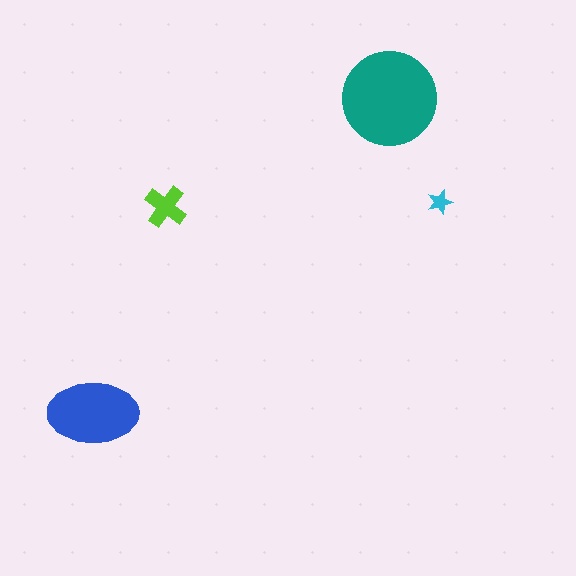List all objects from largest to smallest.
The teal circle, the blue ellipse, the lime cross, the cyan star.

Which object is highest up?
The teal circle is topmost.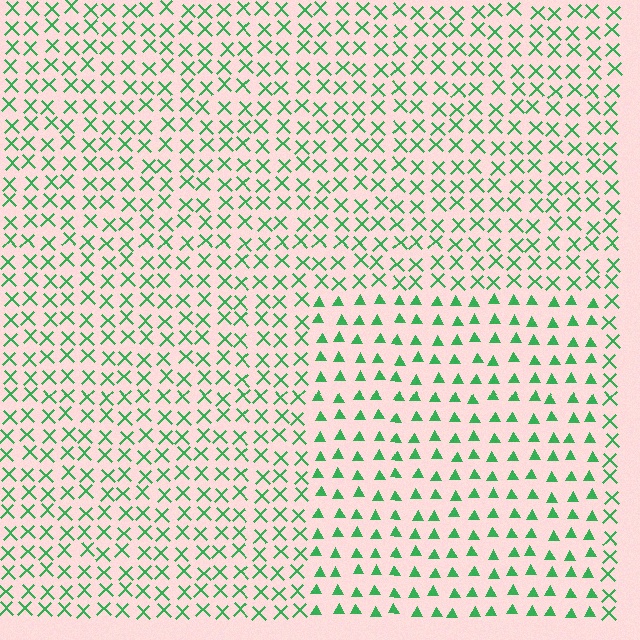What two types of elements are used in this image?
The image uses triangles inside the rectangle region and X marks outside it.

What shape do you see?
I see a rectangle.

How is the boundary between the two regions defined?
The boundary is defined by a change in element shape: triangles inside vs. X marks outside. All elements share the same color and spacing.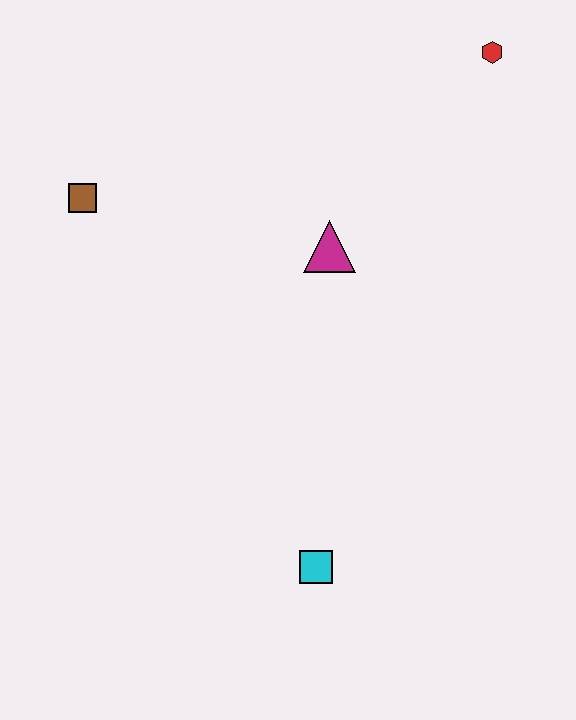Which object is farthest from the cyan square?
The red hexagon is farthest from the cyan square.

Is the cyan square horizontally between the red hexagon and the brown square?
Yes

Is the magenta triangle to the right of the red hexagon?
No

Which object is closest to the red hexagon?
The magenta triangle is closest to the red hexagon.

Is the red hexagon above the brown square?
Yes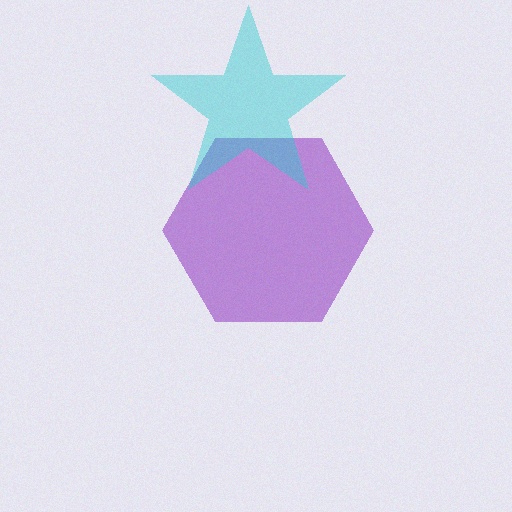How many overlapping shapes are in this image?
There are 2 overlapping shapes in the image.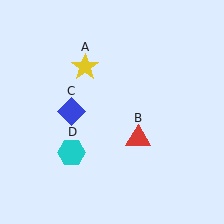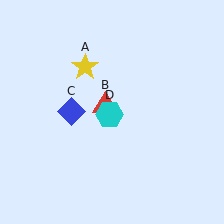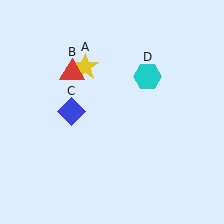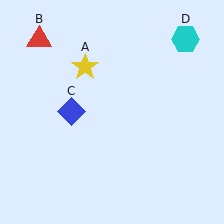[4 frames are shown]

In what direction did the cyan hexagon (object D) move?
The cyan hexagon (object D) moved up and to the right.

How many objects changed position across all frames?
2 objects changed position: red triangle (object B), cyan hexagon (object D).